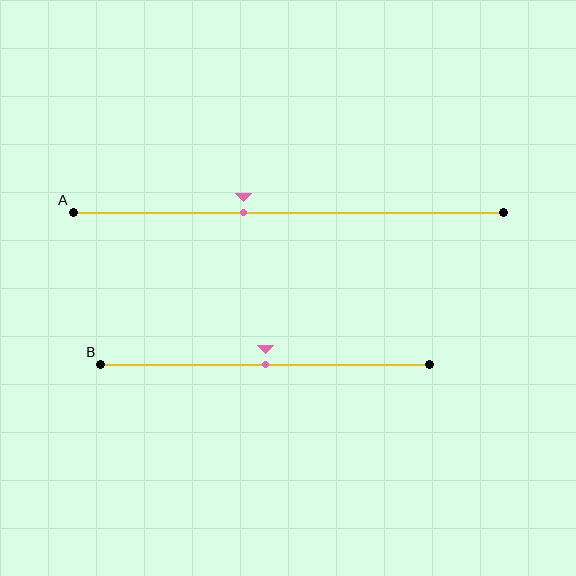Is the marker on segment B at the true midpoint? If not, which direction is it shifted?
Yes, the marker on segment B is at the true midpoint.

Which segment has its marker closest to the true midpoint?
Segment B has its marker closest to the true midpoint.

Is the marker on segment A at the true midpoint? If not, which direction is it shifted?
No, the marker on segment A is shifted to the left by about 11% of the segment length.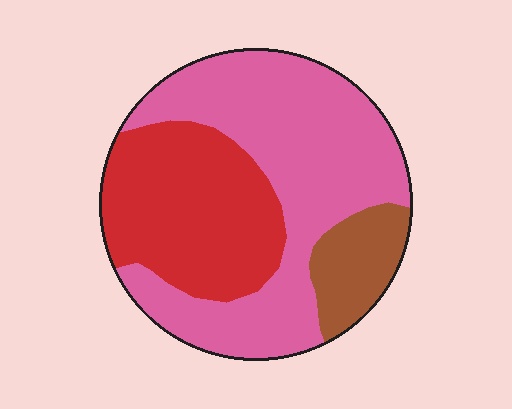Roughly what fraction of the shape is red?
Red covers around 35% of the shape.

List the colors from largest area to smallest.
From largest to smallest: pink, red, brown.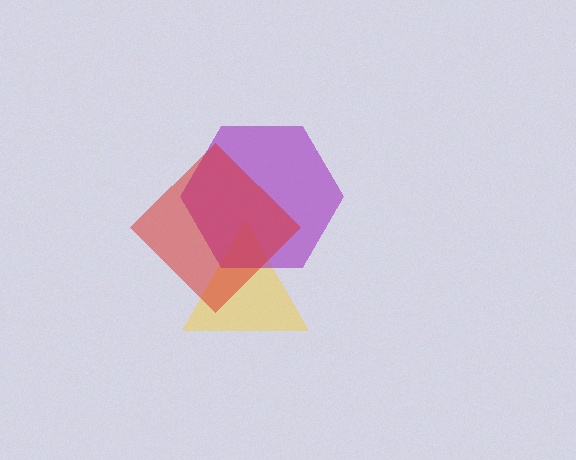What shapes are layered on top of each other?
The layered shapes are: a yellow triangle, a purple hexagon, a red diamond.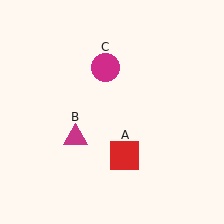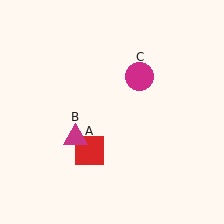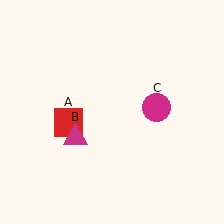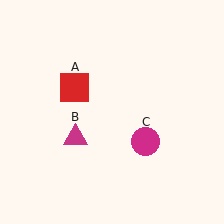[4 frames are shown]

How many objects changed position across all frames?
2 objects changed position: red square (object A), magenta circle (object C).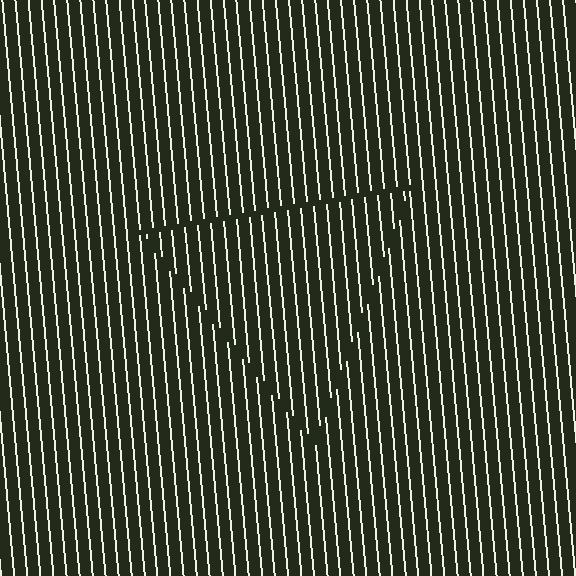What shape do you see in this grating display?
An illusory triangle. The interior of the shape contains the same grating, shifted by half a period — the contour is defined by the phase discontinuity where line-ends from the inner and outer gratings abut.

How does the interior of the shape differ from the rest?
The interior of the shape contains the same grating, shifted by half a period — the contour is defined by the phase discontinuity where line-ends from the inner and outer gratings abut.